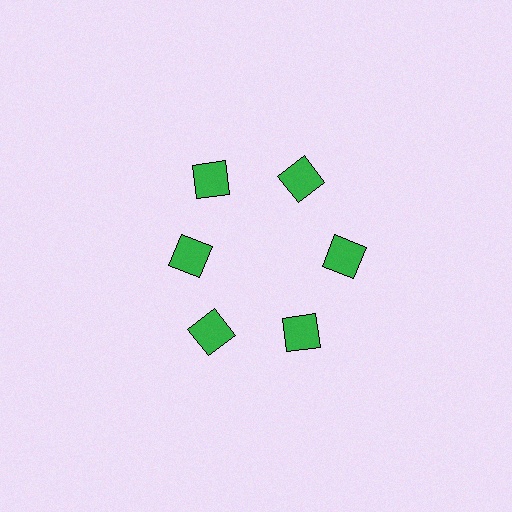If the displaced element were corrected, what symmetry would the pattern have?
It would have 6-fold rotational symmetry — the pattern would map onto itself every 60 degrees.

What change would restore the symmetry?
The symmetry would be restored by moving it outward, back onto the ring so that all 6 squares sit at equal angles and equal distance from the center.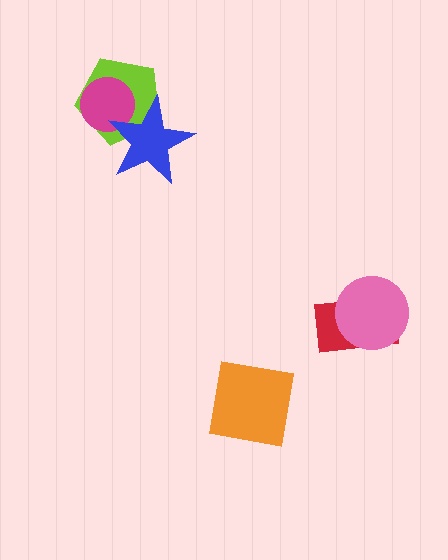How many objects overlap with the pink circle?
1 object overlaps with the pink circle.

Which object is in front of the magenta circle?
The blue star is in front of the magenta circle.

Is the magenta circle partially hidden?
Yes, it is partially covered by another shape.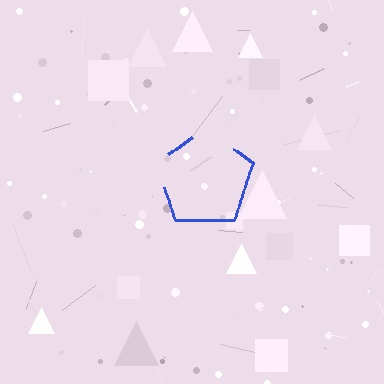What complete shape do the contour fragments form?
The contour fragments form a pentagon.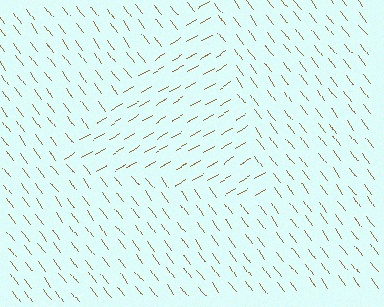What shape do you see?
I see a triangle.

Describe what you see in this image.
The image is filled with small brown line segments. A triangle region in the image has lines oriented differently from the surrounding lines, creating a visible texture boundary.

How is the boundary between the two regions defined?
The boundary is defined purely by a change in line orientation (approximately 83 degrees difference). All lines are the same color and thickness.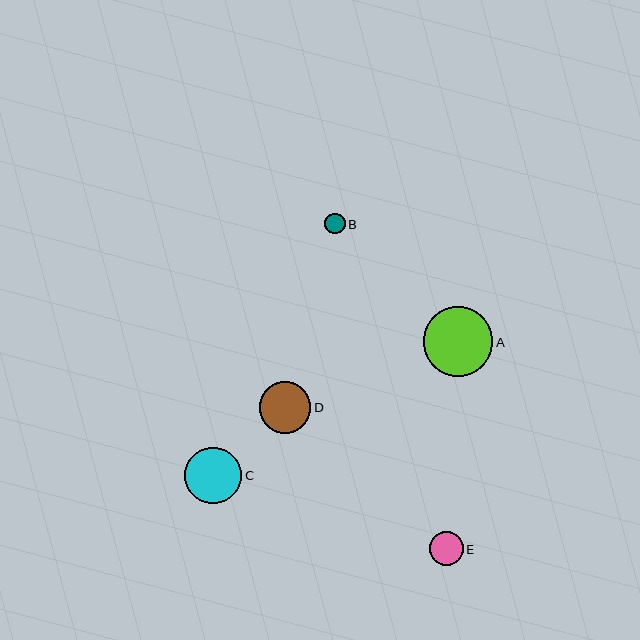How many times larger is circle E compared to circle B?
Circle E is approximately 1.6 times the size of circle B.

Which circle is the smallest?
Circle B is the smallest with a size of approximately 20 pixels.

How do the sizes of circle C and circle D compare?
Circle C and circle D are approximately the same size.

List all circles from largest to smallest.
From largest to smallest: A, C, D, E, B.